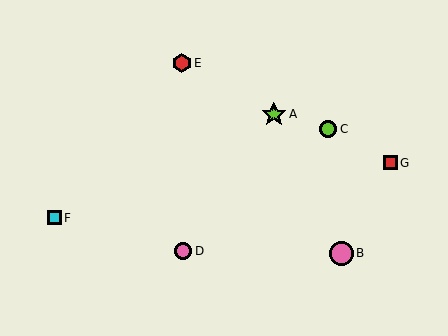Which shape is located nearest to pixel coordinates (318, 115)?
The lime circle (labeled C) at (328, 129) is nearest to that location.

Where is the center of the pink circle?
The center of the pink circle is at (183, 251).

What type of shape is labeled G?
Shape G is a red square.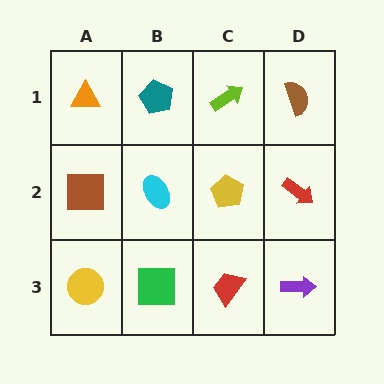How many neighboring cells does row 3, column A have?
2.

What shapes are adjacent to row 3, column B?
A cyan ellipse (row 2, column B), a yellow circle (row 3, column A), a red trapezoid (row 3, column C).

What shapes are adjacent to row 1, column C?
A yellow pentagon (row 2, column C), a teal pentagon (row 1, column B), a brown semicircle (row 1, column D).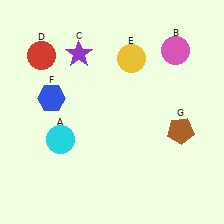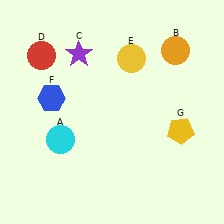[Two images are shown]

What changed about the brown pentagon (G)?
In Image 1, G is brown. In Image 2, it changed to yellow.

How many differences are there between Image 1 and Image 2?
There are 2 differences between the two images.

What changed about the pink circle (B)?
In Image 1, B is pink. In Image 2, it changed to orange.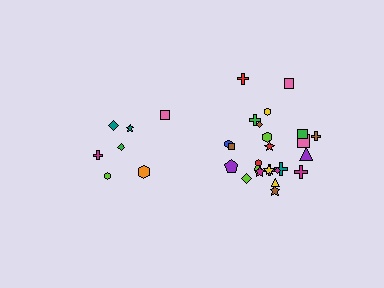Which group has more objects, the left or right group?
The right group.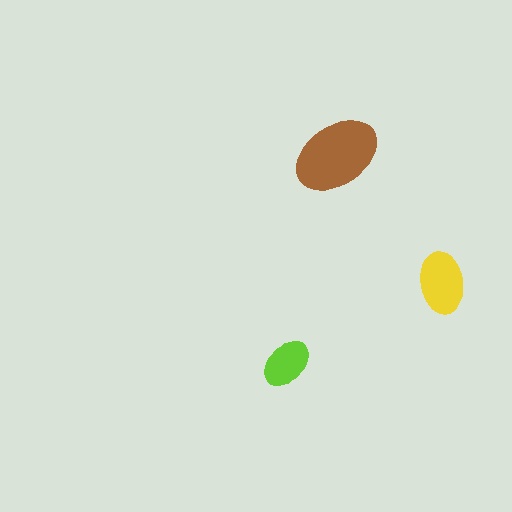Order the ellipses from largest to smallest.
the brown one, the yellow one, the lime one.